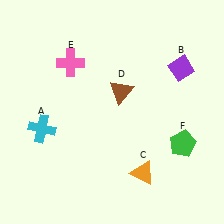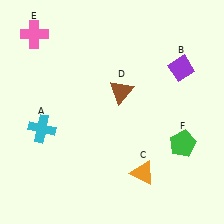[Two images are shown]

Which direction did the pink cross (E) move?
The pink cross (E) moved left.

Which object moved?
The pink cross (E) moved left.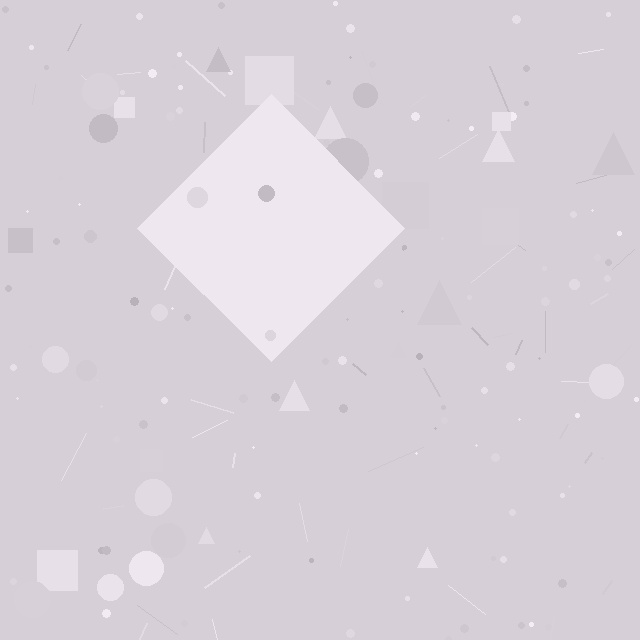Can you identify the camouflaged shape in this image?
The camouflaged shape is a diamond.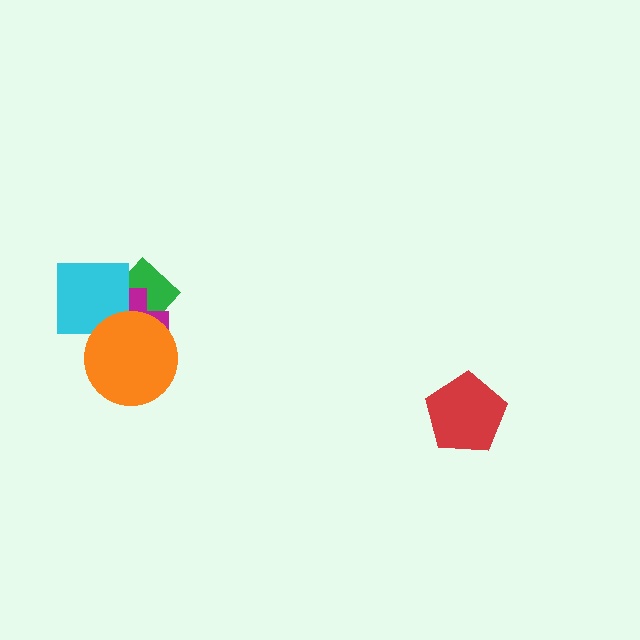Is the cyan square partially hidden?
Yes, it is partially covered by another shape.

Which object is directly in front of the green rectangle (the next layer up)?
The magenta cross is directly in front of the green rectangle.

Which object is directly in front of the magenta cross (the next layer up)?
The cyan square is directly in front of the magenta cross.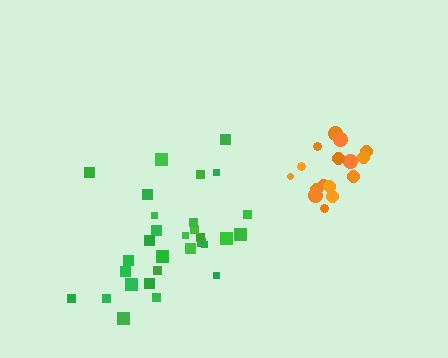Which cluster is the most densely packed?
Orange.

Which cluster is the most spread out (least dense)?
Green.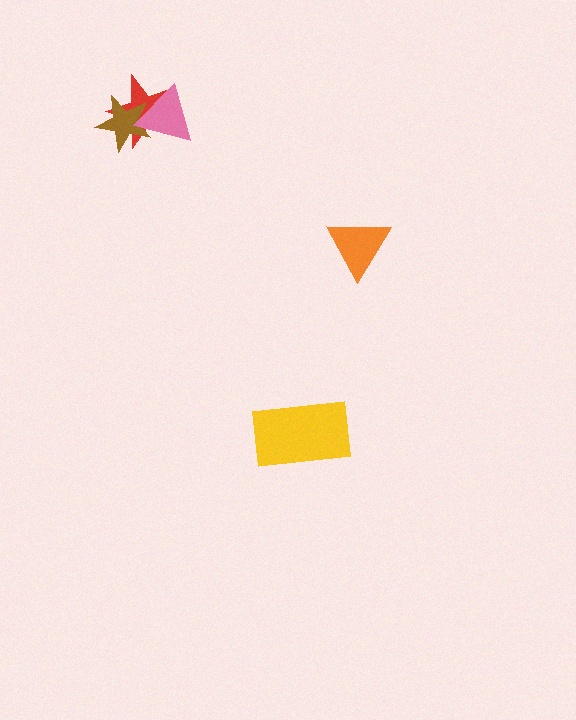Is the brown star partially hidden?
Yes, it is partially covered by another shape.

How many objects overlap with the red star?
2 objects overlap with the red star.